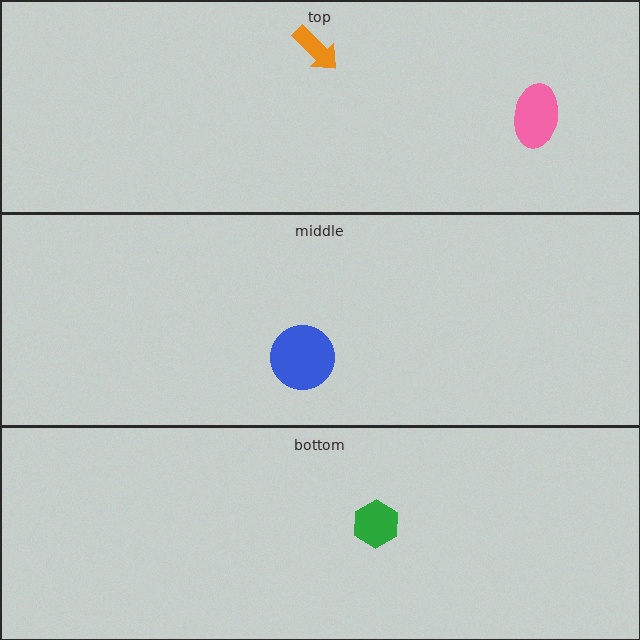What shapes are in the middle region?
The blue circle.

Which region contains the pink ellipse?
The top region.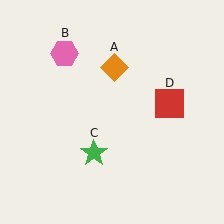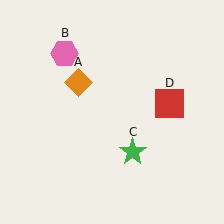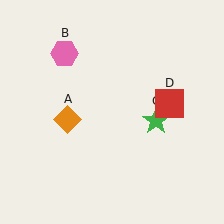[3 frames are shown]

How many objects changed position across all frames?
2 objects changed position: orange diamond (object A), green star (object C).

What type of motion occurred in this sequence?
The orange diamond (object A), green star (object C) rotated counterclockwise around the center of the scene.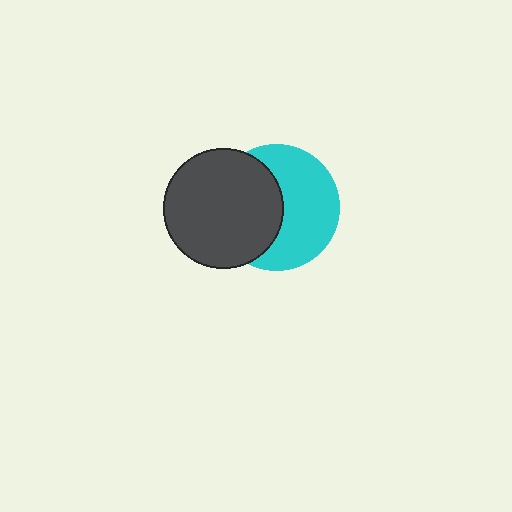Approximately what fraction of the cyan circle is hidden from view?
Roughly 45% of the cyan circle is hidden behind the dark gray circle.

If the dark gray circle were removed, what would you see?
You would see the complete cyan circle.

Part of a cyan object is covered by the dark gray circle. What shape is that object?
It is a circle.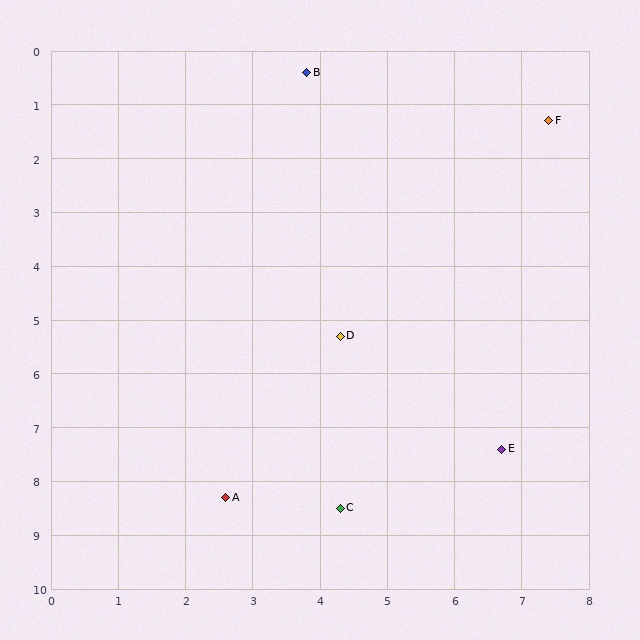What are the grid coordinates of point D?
Point D is at approximately (4.3, 5.3).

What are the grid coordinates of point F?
Point F is at approximately (7.4, 1.3).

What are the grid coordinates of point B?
Point B is at approximately (3.8, 0.4).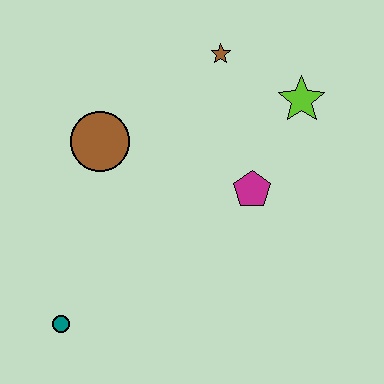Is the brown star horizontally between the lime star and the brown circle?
Yes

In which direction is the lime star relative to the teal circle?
The lime star is to the right of the teal circle.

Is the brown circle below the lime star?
Yes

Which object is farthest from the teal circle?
The lime star is farthest from the teal circle.